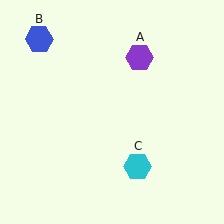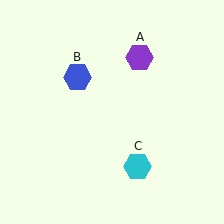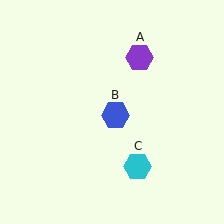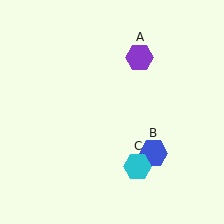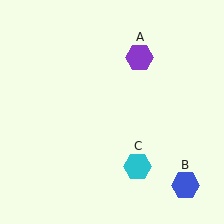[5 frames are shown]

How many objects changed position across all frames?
1 object changed position: blue hexagon (object B).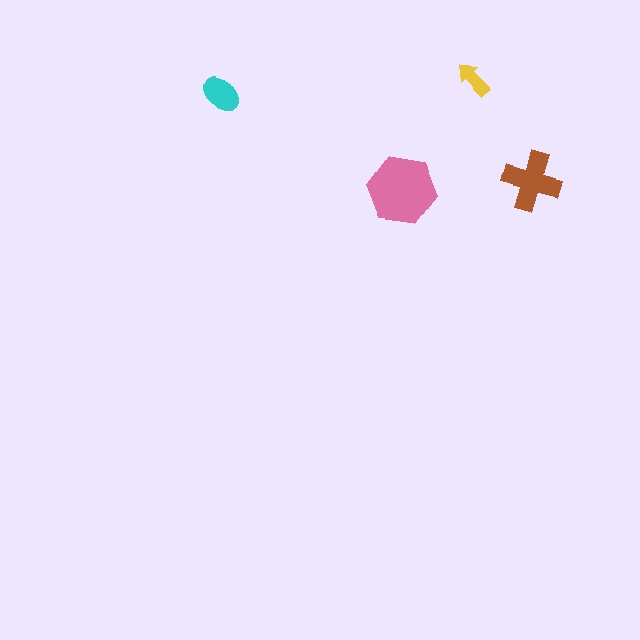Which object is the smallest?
The yellow arrow.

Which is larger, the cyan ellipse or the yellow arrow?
The cyan ellipse.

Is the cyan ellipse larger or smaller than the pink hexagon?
Smaller.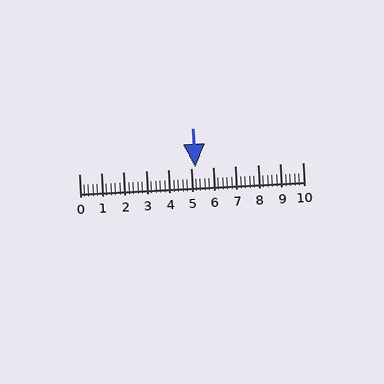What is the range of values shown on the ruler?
The ruler shows values from 0 to 10.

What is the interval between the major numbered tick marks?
The major tick marks are spaced 1 units apart.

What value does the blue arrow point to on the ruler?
The blue arrow points to approximately 5.2.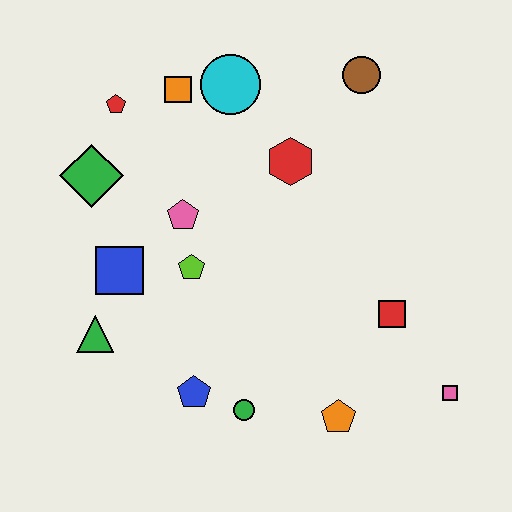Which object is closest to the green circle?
The blue pentagon is closest to the green circle.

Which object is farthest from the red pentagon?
The pink square is farthest from the red pentagon.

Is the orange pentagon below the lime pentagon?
Yes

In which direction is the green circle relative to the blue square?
The green circle is below the blue square.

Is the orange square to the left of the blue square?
No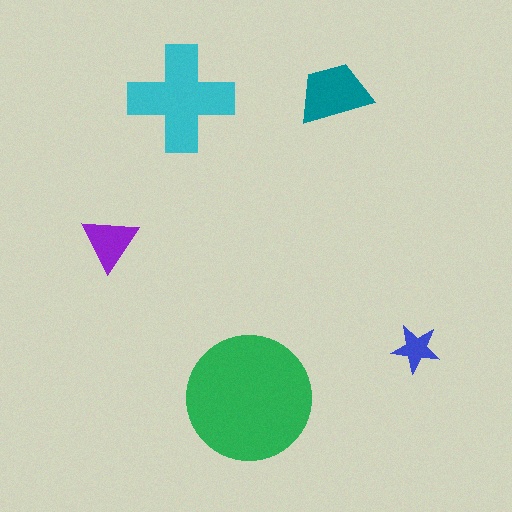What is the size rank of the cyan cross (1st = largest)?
2nd.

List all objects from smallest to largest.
The blue star, the purple triangle, the teal trapezoid, the cyan cross, the green circle.